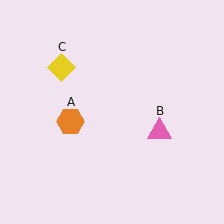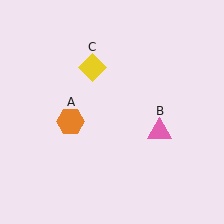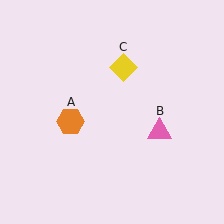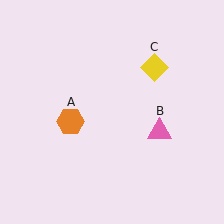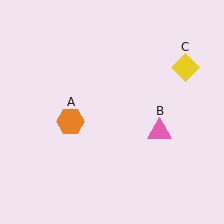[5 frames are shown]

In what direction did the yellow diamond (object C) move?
The yellow diamond (object C) moved right.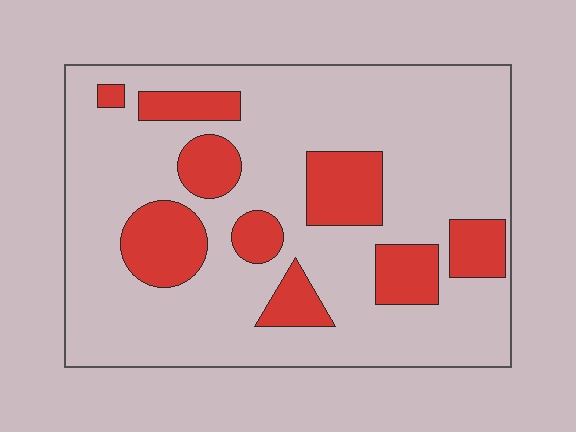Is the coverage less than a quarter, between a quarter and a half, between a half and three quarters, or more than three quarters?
Less than a quarter.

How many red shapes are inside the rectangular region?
9.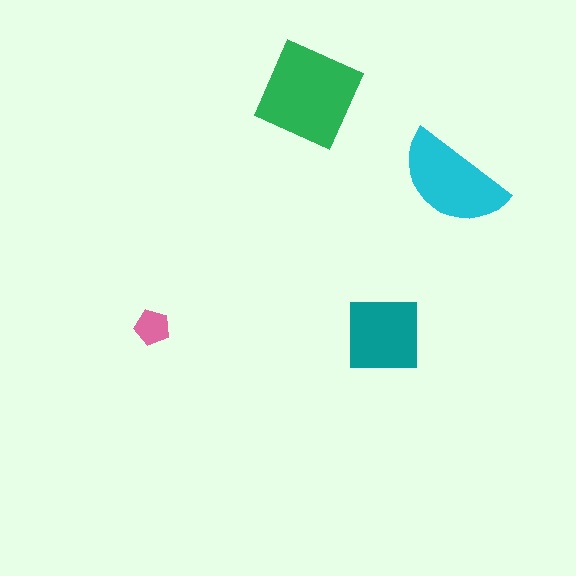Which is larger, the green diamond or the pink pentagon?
The green diamond.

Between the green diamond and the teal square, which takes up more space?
The green diamond.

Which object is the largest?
The green diamond.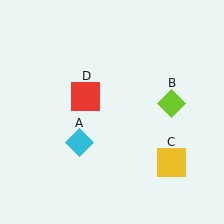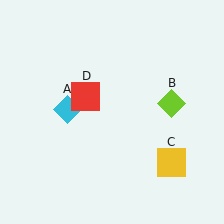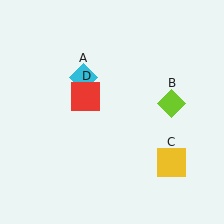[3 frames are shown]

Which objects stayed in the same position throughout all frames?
Lime diamond (object B) and yellow square (object C) and red square (object D) remained stationary.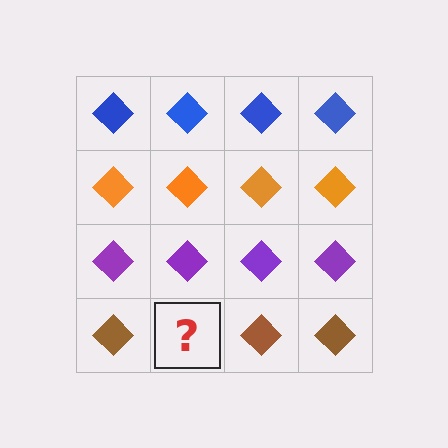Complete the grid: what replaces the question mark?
The question mark should be replaced with a brown diamond.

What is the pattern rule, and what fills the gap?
The rule is that each row has a consistent color. The gap should be filled with a brown diamond.